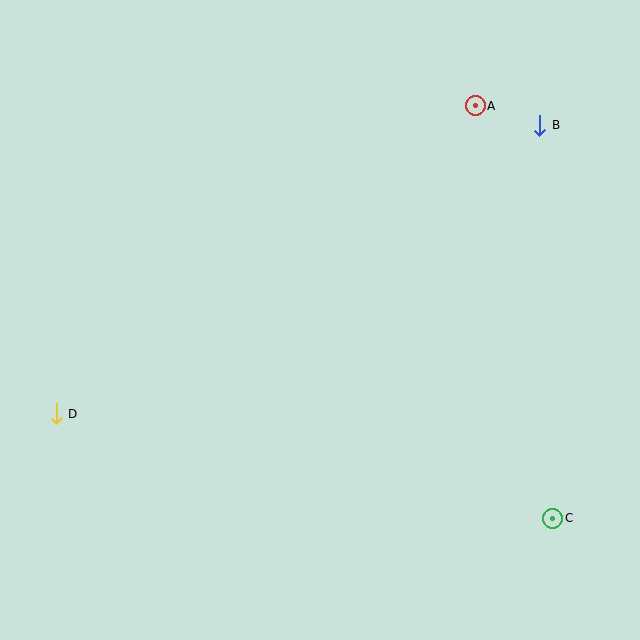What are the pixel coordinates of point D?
Point D is at (56, 414).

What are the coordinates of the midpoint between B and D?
The midpoint between B and D is at (298, 269).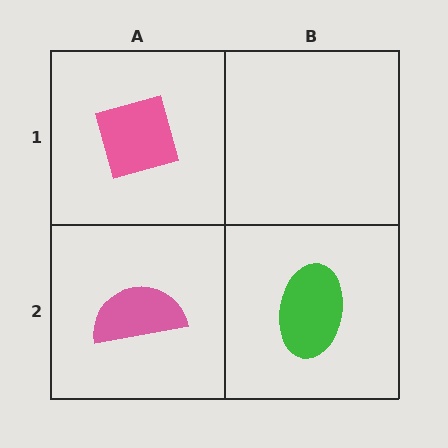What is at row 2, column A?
A pink semicircle.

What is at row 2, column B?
A green ellipse.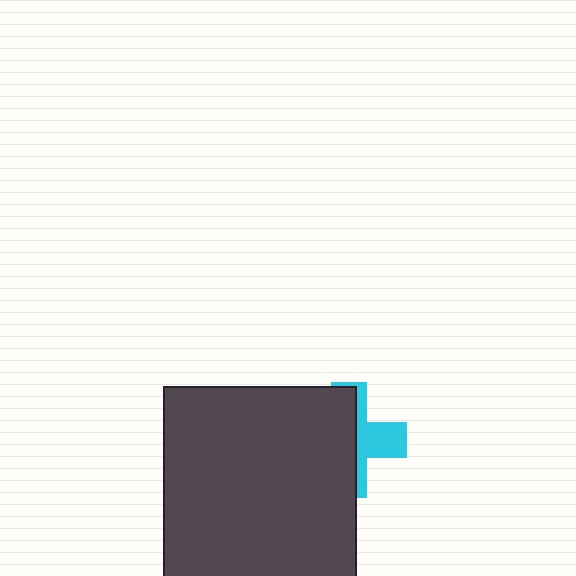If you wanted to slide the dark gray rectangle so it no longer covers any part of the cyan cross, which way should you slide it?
Slide it left — that is the most direct way to separate the two shapes.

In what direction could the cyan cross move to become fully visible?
The cyan cross could move right. That would shift it out from behind the dark gray rectangle entirely.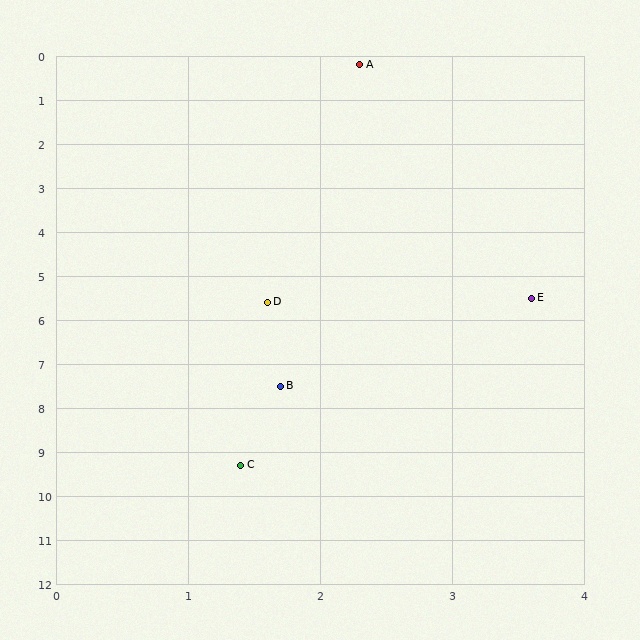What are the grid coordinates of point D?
Point D is at approximately (1.6, 5.6).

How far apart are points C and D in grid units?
Points C and D are about 3.7 grid units apart.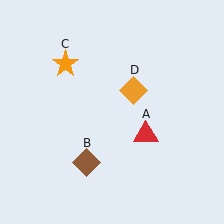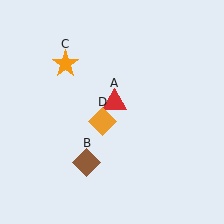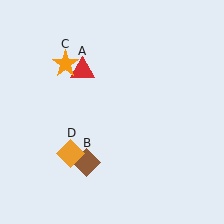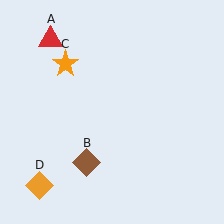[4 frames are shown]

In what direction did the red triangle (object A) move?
The red triangle (object A) moved up and to the left.